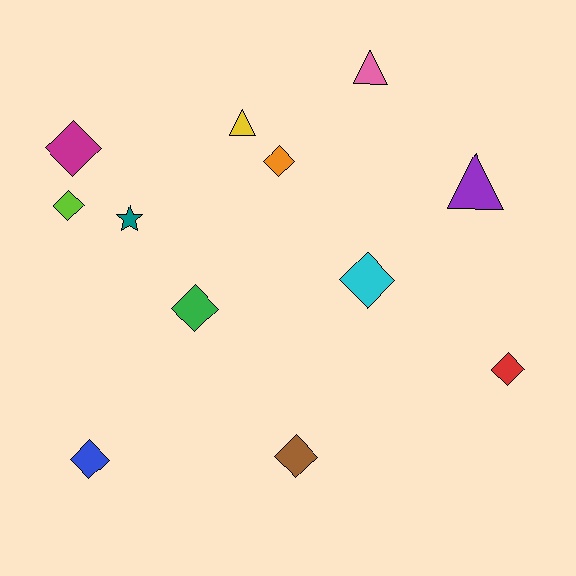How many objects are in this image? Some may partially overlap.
There are 12 objects.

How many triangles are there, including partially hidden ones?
There are 3 triangles.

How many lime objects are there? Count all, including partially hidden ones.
There is 1 lime object.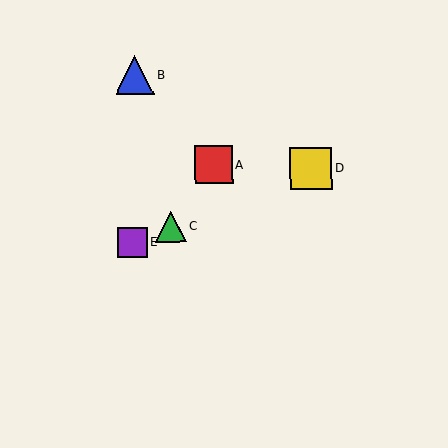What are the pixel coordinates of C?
Object C is at (171, 226).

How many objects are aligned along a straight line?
3 objects (C, D, E) are aligned along a straight line.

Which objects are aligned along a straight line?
Objects C, D, E are aligned along a straight line.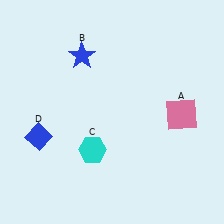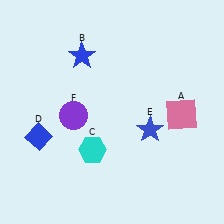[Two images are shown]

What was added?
A blue star (E), a purple circle (F) were added in Image 2.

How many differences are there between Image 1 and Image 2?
There are 2 differences between the two images.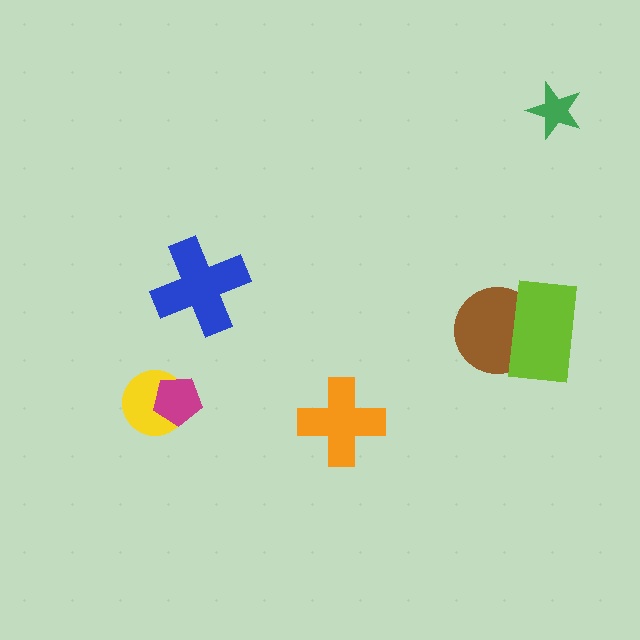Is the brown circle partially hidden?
Yes, it is partially covered by another shape.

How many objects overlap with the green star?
0 objects overlap with the green star.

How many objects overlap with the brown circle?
1 object overlaps with the brown circle.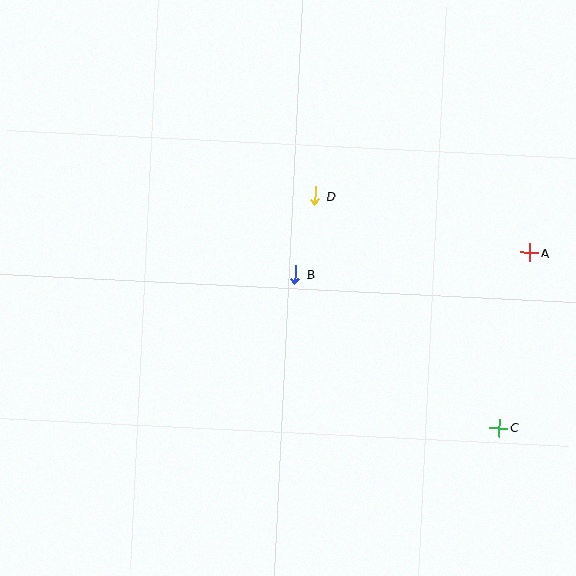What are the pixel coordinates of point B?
Point B is at (296, 275).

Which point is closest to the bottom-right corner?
Point C is closest to the bottom-right corner.